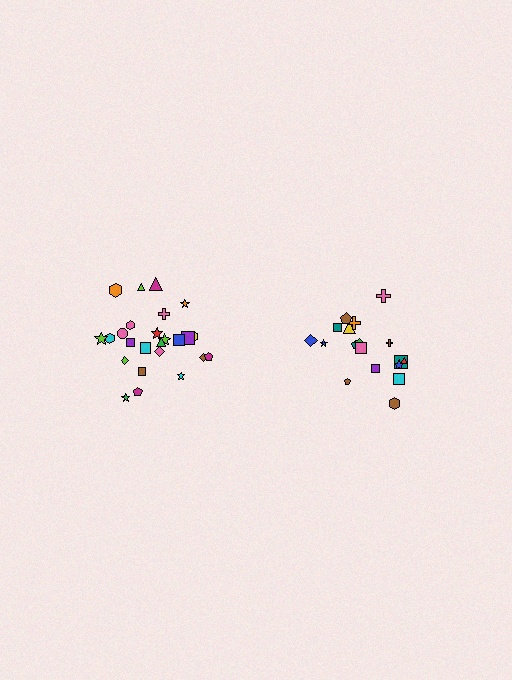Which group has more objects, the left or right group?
The left group.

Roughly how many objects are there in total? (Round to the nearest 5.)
Roughly 45 objects in total.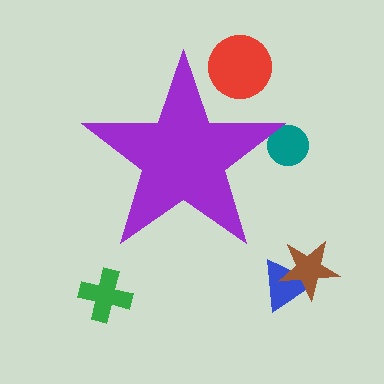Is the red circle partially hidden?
Yes, the red circle is partially hidden behind the purple star.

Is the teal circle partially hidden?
Yes, the teal circle is partially hidden behind the purple star.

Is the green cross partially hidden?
No, the green cross is fully visible.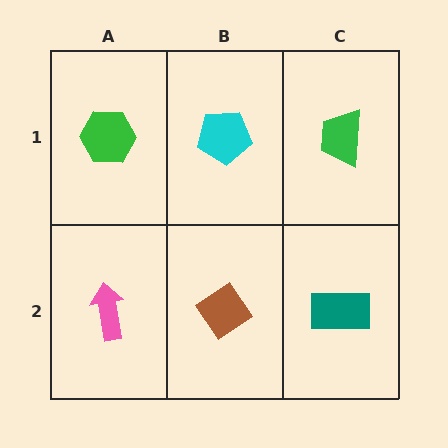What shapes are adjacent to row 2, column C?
A green trapezoid (row 1, column C), a brown diamond (row 2, column B).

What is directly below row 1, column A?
A pink arrow.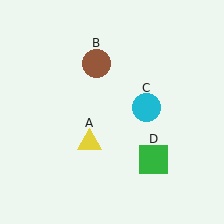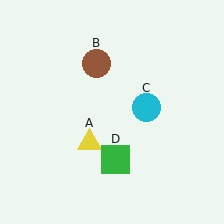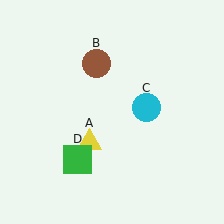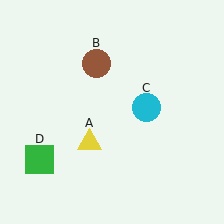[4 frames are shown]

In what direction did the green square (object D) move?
The green square (object D) moved left.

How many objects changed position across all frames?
1 object changed position: green square (object D).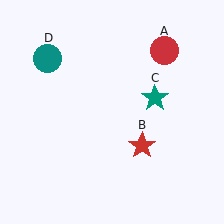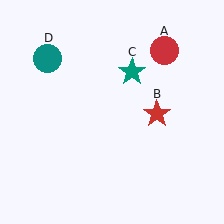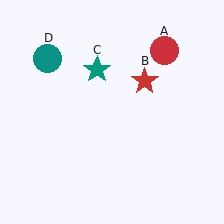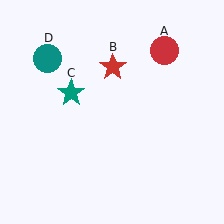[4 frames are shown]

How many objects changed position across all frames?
2 objects changed position: red star (object B), teal star (object C).